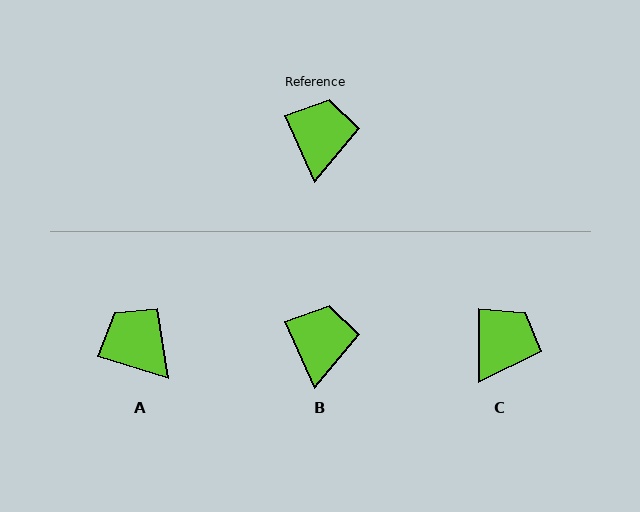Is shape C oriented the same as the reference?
No, it is off by about 24 degrees.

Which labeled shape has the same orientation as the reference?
B.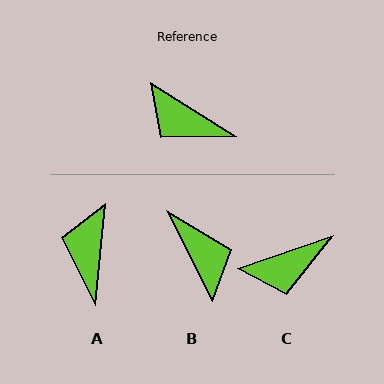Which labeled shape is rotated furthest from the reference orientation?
B, about 149 degrees away.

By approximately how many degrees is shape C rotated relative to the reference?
Approximately 51 degrees counter-clockwise.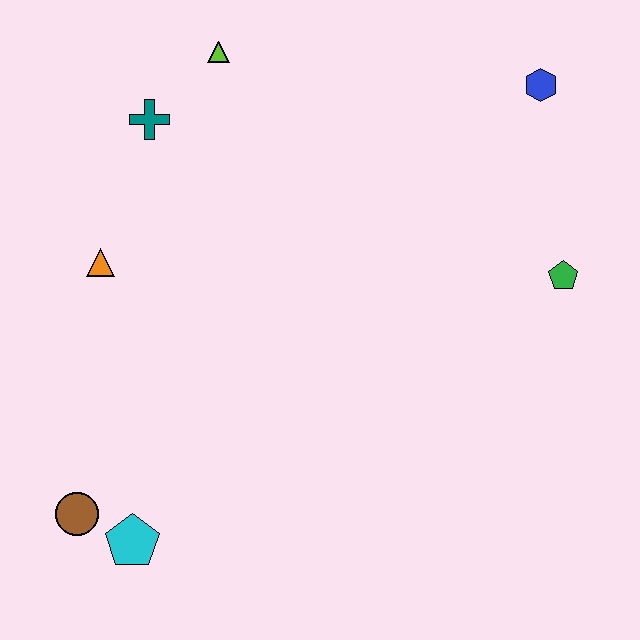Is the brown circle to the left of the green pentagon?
Yes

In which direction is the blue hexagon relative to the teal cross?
The blue hexagon is to the right of the teal cross.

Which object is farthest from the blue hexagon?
The brown circle is farthest from the blue hexagon.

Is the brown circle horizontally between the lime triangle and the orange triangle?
No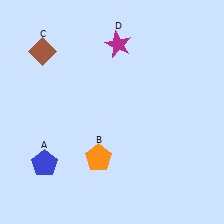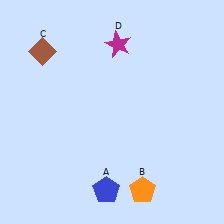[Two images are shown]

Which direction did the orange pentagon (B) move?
The orange pentagon (B) moved right.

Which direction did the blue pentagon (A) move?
The blue pentagon (A) moved right.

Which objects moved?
The objects that moved are: the blue pentagon (A), the orange pentagon (B).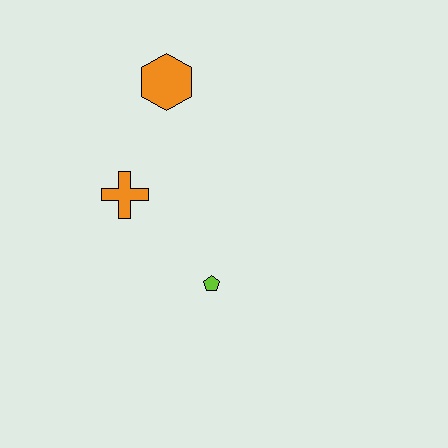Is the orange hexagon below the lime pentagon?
No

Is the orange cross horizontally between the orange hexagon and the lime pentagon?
No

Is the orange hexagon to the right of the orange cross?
Yes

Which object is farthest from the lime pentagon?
The orange hexagon is farthest from the lime pentagon.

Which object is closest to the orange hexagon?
The orange cross is closest to the orange hexagon.